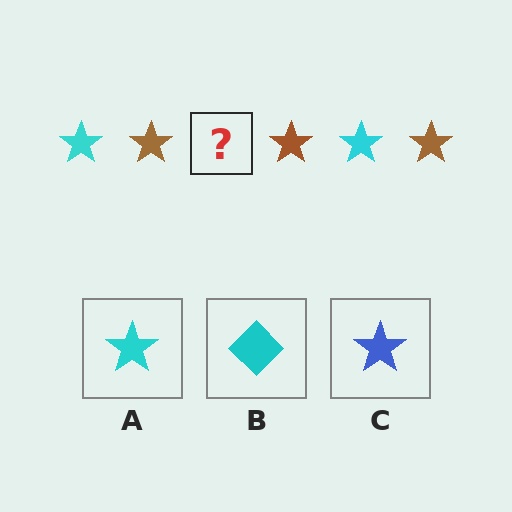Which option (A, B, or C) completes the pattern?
A.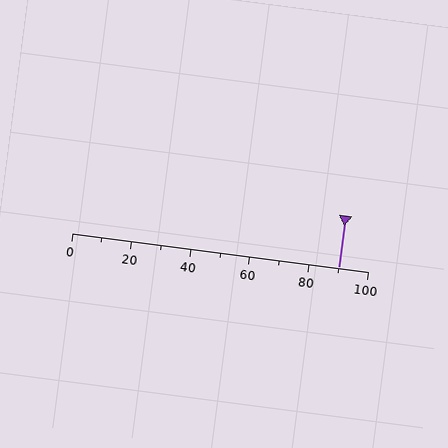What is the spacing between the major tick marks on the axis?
The major ticks are spaced 20 apart.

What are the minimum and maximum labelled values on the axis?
The axis runs from 0 to 100.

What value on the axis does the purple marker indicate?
The marker indicates approximately 90.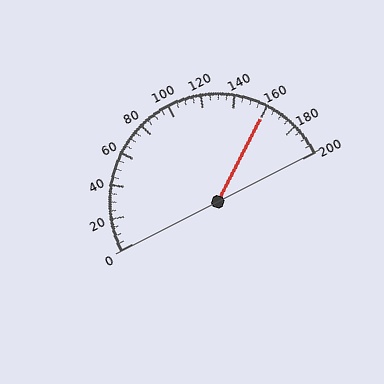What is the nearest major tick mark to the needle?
The nearest major tick mark is 160.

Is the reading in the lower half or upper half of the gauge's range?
The reading is in the upper half of the range (0 to 200).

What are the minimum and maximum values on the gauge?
The gauge ranges from 0 to 200.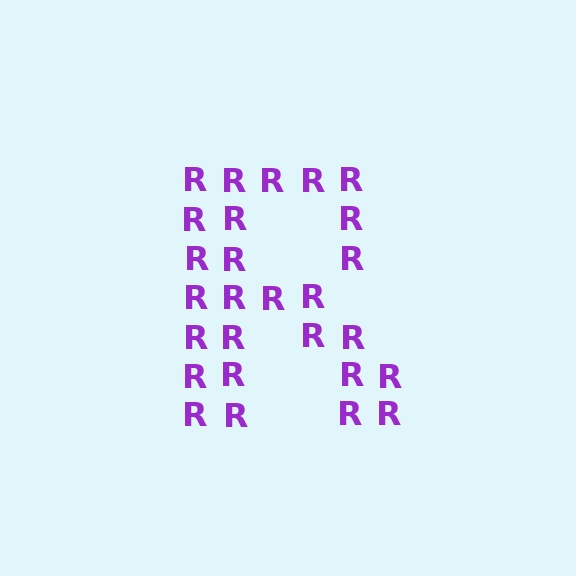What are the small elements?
The small elements are letter R's.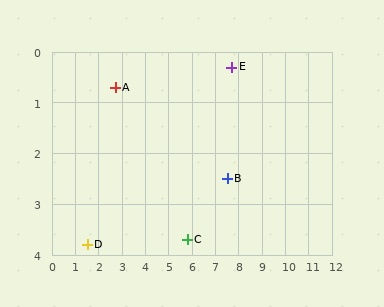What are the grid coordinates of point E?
Point E is at approximately (7.7, 0.3).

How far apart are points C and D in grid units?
Points C and D are about 4.3 grid units apart.